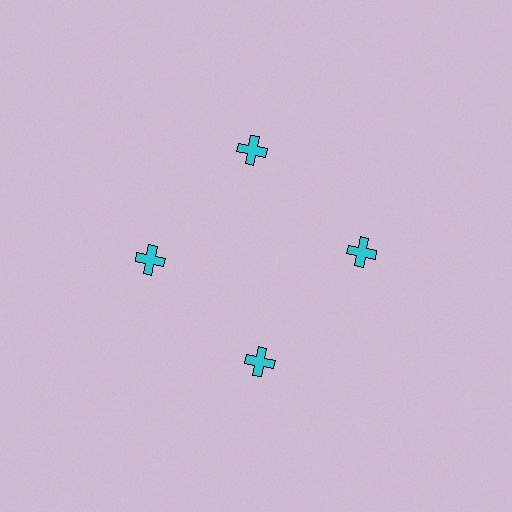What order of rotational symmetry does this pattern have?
This pattern has 4-fold rotational symmetry.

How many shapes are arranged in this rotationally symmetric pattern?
There are 4 shapes, arranged in 4 groups of 1.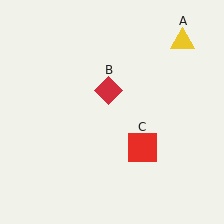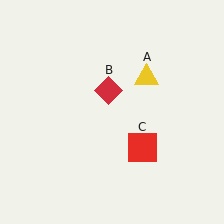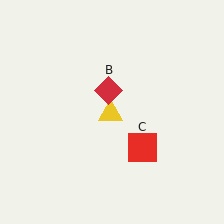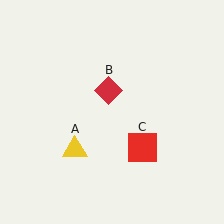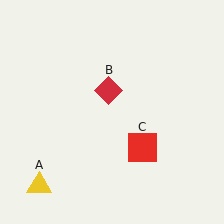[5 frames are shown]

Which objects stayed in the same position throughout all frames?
Red diamond (object B) and red square (object C) remained stationary.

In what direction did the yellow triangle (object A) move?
The yellow triangle (object A) moved down and to the left.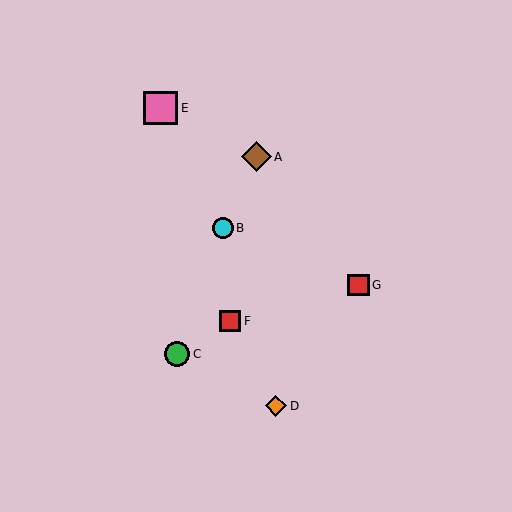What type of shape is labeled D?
Shape D is an orange diamond.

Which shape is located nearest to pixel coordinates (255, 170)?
The brown diamond (labeled A) at (256, 157) is nearest to that location.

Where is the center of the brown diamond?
The center of the brown diamond is at (256, 157).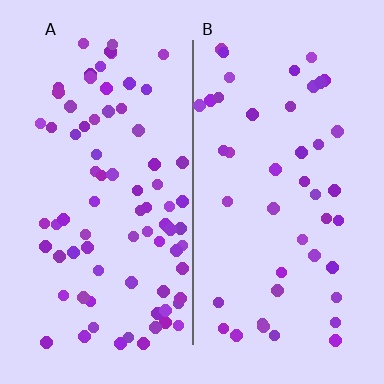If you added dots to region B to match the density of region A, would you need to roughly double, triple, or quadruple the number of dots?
Approximately double.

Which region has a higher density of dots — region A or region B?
A (the left).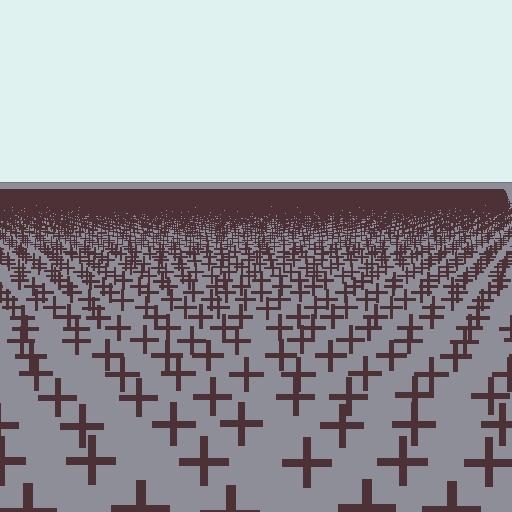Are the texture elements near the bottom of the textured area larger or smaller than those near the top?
Larger. Near the bottom, elements are closer to the viewer and appear at a bigger on-screen size.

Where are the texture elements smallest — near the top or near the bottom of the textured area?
Near the top.